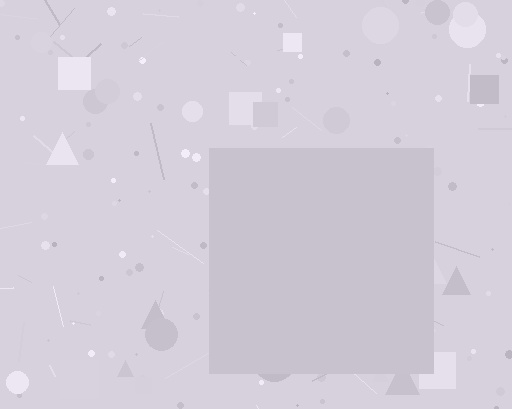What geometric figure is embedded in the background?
A square is embedded in the background.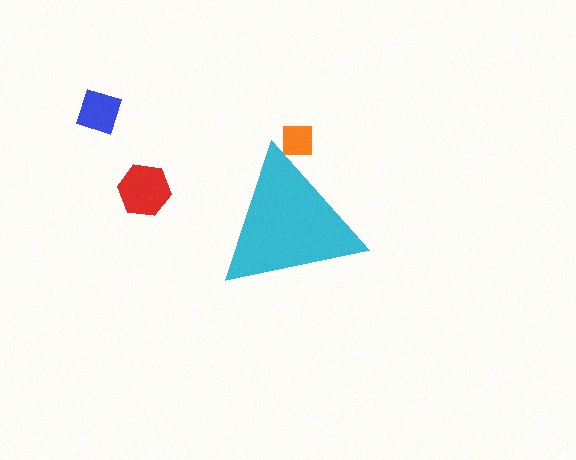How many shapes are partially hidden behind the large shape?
1 shape is partially hidden.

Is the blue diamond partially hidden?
No, the blue diamond is fully visible.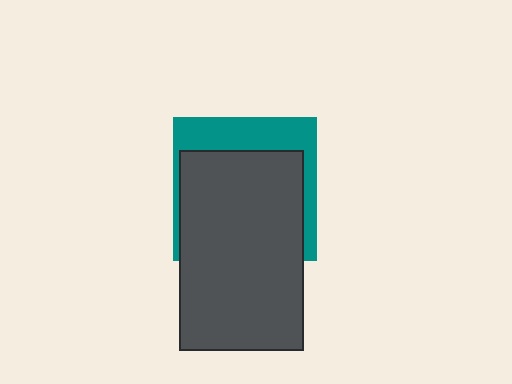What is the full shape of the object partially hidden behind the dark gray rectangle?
The partially hidden object is a teal square.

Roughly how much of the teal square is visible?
A small part of it is visible (roughly 33%).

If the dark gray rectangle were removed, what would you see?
You would see the complete teal square.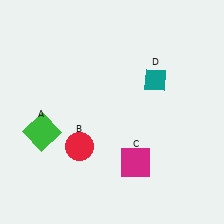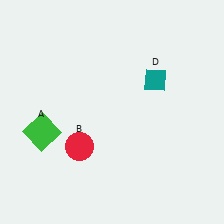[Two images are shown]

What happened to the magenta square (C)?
The magenta square (C) was removed in Image 2. It was in the bottom-right area of Image 1.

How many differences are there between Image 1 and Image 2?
There is 1 difference between the two images.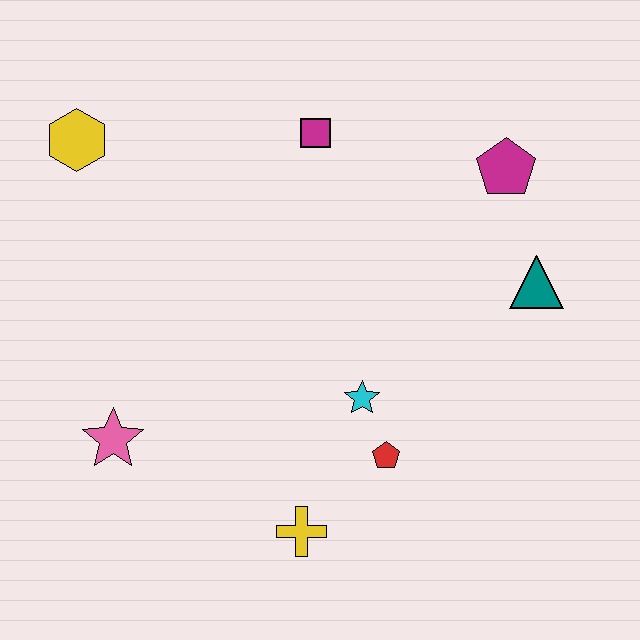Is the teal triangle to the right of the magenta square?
Yes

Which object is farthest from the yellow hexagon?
The teal triangle is farthest from the yellow hexagon.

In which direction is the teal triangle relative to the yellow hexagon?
The teal triangle is to the right of the yellow hexagon.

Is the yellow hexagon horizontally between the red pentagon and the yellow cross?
No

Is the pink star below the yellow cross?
No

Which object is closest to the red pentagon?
The cyan star is closest to the red pentagon.